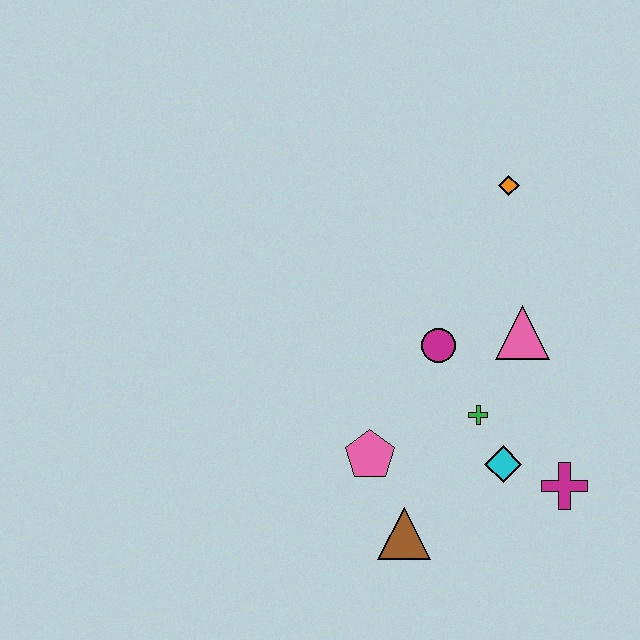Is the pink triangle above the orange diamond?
No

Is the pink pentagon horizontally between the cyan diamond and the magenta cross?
No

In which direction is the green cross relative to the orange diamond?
The green cross is below the orange diamond.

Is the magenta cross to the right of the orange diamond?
Yes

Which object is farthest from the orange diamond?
The brown triangle is farthest from the orange diamond.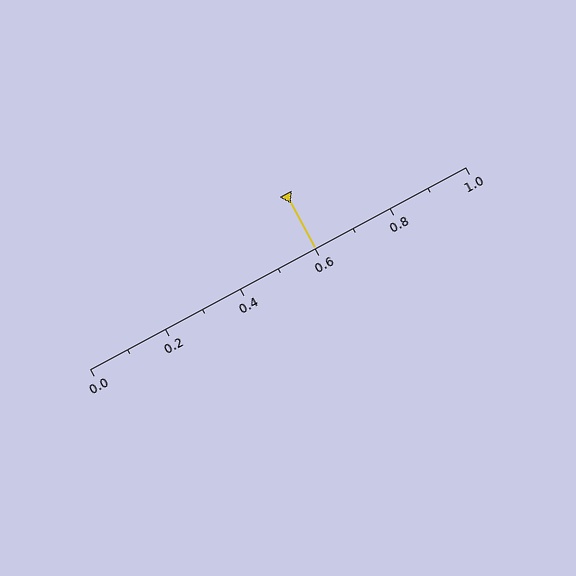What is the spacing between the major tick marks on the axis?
The major ticks are spaced 0.2 apart.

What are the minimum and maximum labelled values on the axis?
The axis runs from 0.0 to 1.0.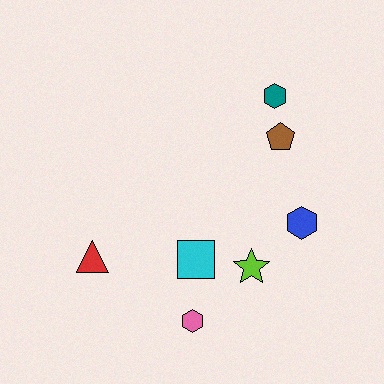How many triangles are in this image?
There is 1 triangle.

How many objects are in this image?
There are 7 objects.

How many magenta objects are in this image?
There are no magenta objects.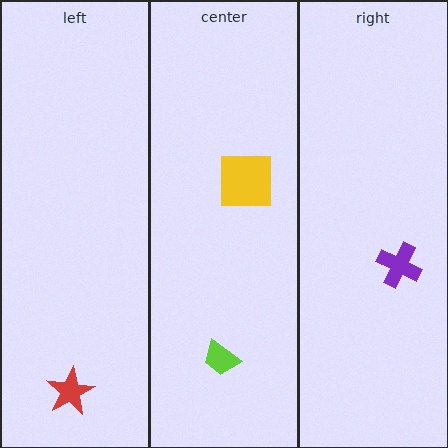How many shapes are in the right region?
1.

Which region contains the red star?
The left region.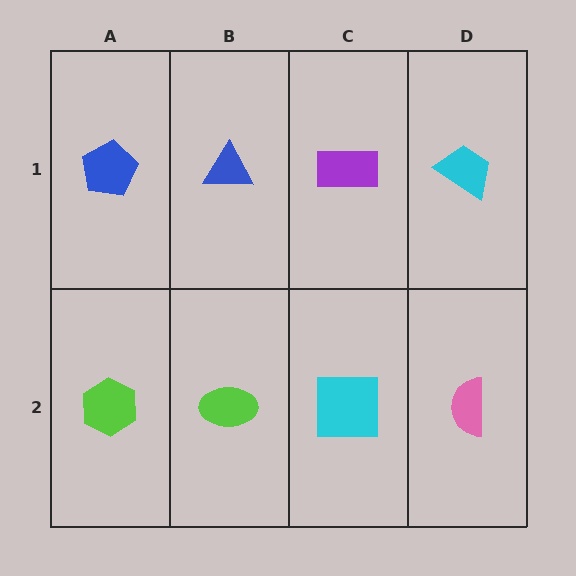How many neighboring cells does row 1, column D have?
2.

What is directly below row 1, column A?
A lime hexagon.